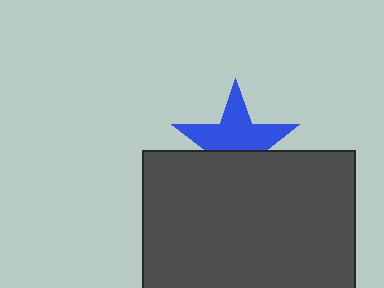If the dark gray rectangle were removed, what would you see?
You would see the complete blue star.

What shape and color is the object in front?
The object in front is a dark gray rectangle.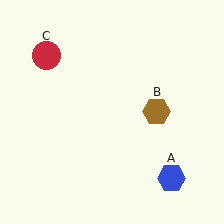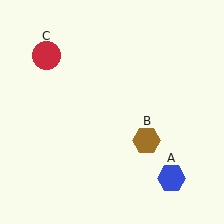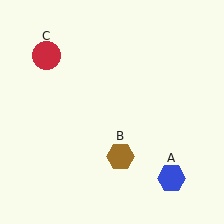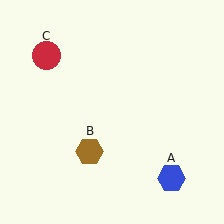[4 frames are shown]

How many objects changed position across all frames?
1 object changed position: brown hexagon (object B).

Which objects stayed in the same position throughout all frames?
Blue hexagon (object A) and red circle (object C) remained stationary.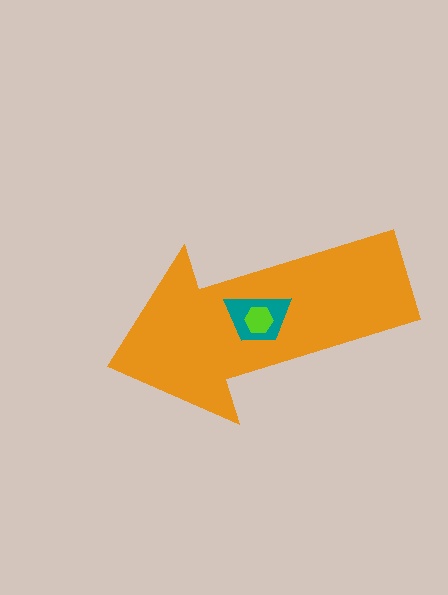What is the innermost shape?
The lime hexagon.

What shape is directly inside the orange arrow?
The teal trapezoid.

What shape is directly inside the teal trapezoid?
The lime hexagon.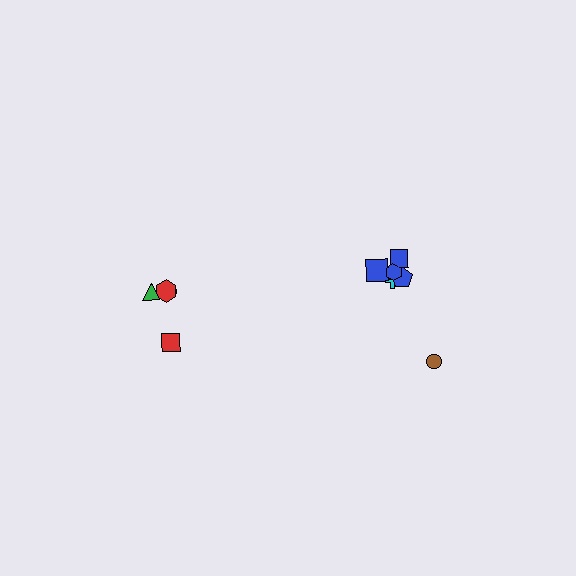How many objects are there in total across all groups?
There are 10 objects.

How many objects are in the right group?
There are 6 objects.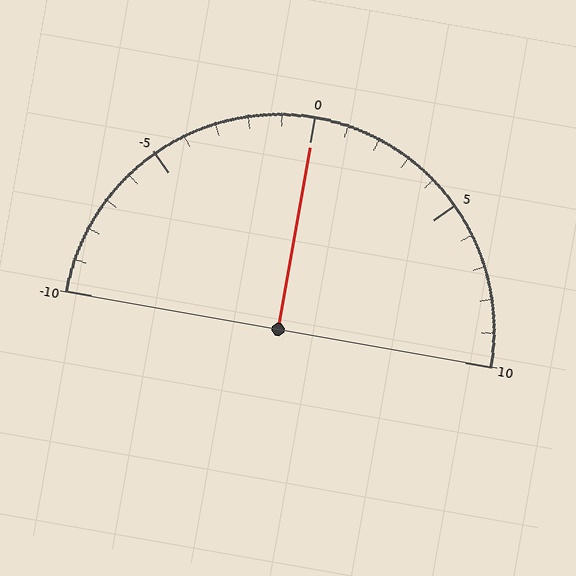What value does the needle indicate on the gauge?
The needle indicates approximately 0.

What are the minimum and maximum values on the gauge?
The gauge ranges from -10 to 10.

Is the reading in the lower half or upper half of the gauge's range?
The reading is in the upper half of the range (-10 to 10).